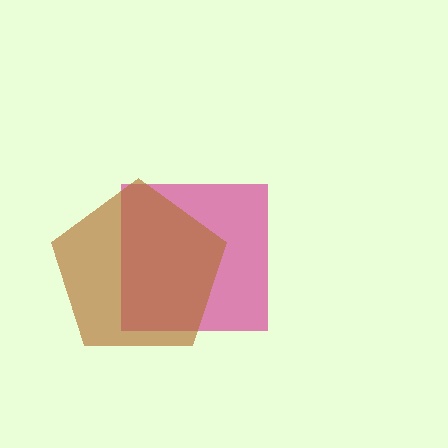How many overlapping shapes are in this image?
There are 2 overlapping shapes in the image.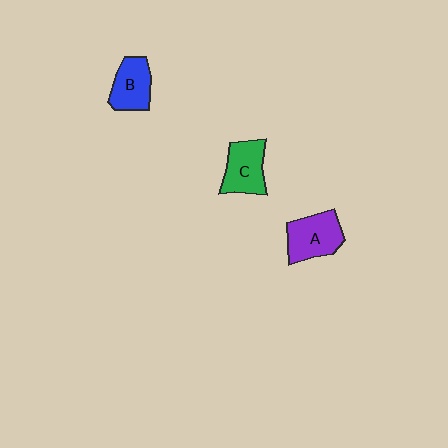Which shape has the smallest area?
Shape B (blue).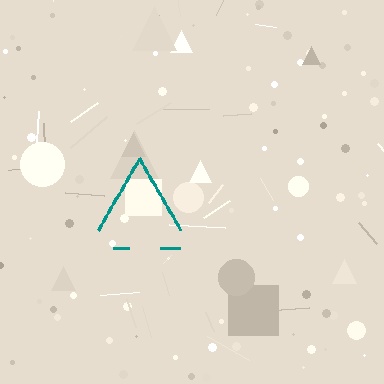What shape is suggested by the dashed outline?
The dashed outline suggests a triangle.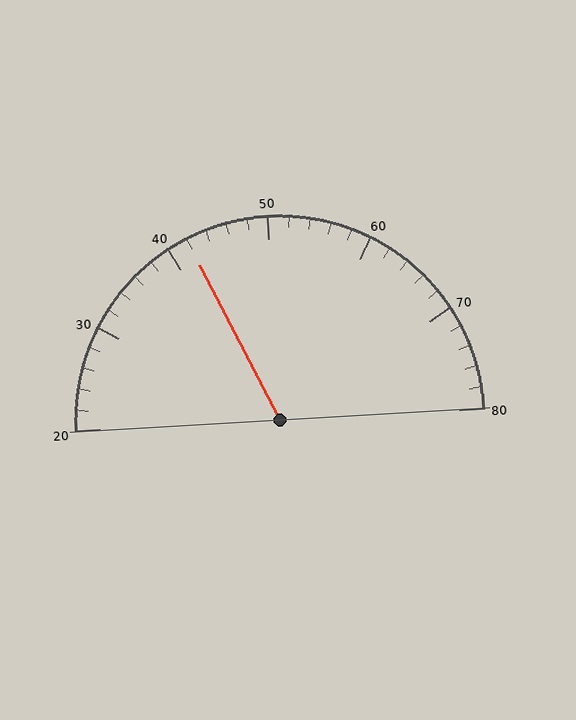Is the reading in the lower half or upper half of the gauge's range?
The reading is in the lower half of the range (20 to 80).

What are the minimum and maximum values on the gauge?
The gauge ranges from 20 to 80.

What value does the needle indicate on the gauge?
The needle indicates approximately 42.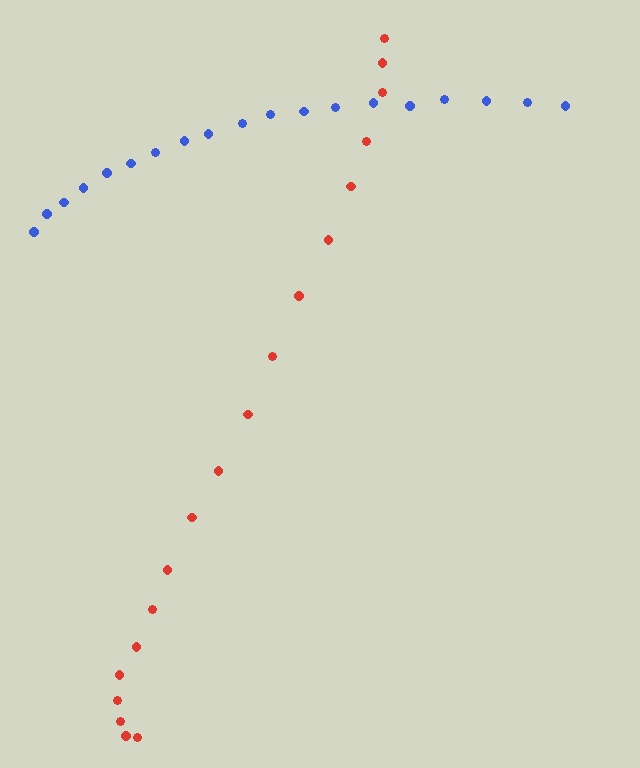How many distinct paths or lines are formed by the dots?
There are 2 distinct paths.